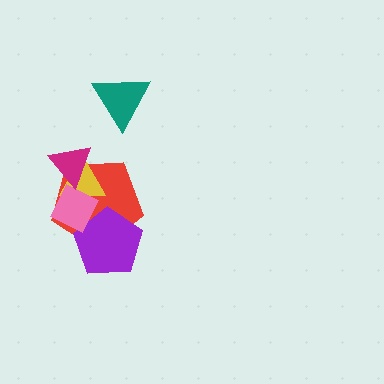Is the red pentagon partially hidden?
Yes, it is partially covered by another shape.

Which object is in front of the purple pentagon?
The pink diamond is in front of the purple pentagon.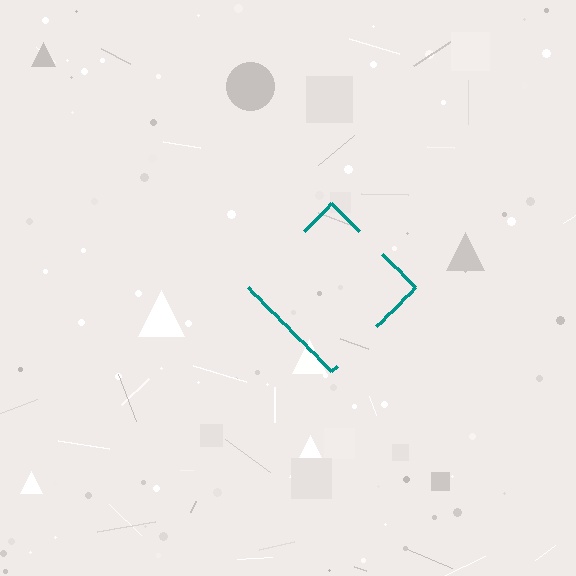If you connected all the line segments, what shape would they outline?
They would outline a diamond.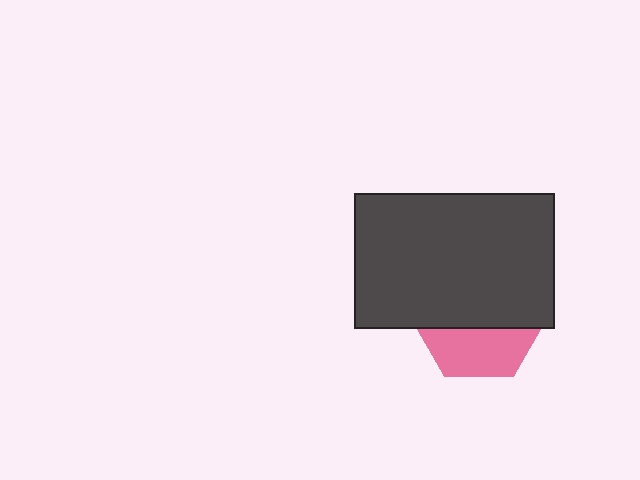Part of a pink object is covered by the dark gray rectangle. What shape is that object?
It is a hexagon.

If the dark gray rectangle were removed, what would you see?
You would see the complete pink hexagon.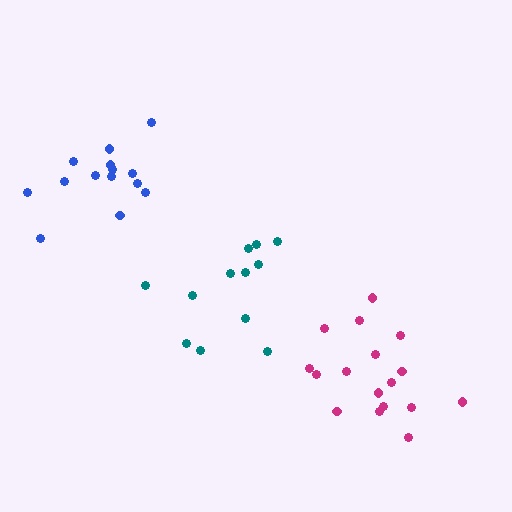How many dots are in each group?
Group 1: 12 dots, Group 2: 17 dots, Group 3: 14 dots (43 total).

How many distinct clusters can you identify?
There are 3 distinct clusters.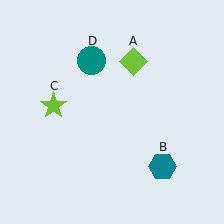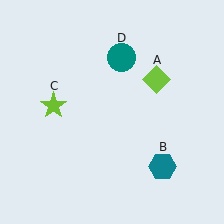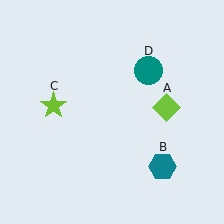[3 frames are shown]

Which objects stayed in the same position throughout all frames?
Teal hexagon (object B) and lime star (object C) remained stationary.